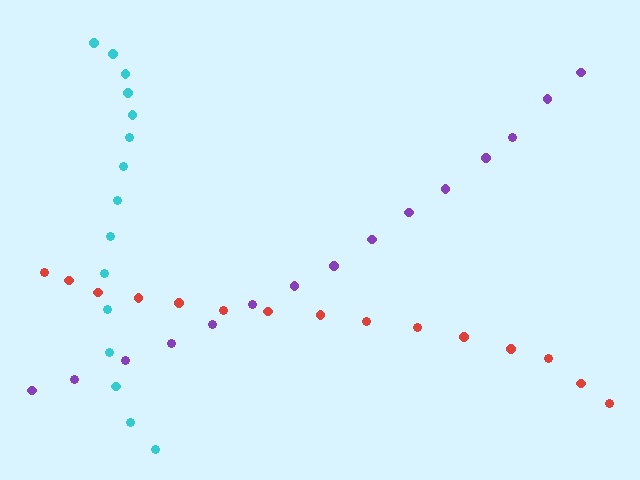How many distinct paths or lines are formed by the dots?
There are 3 distinct paths.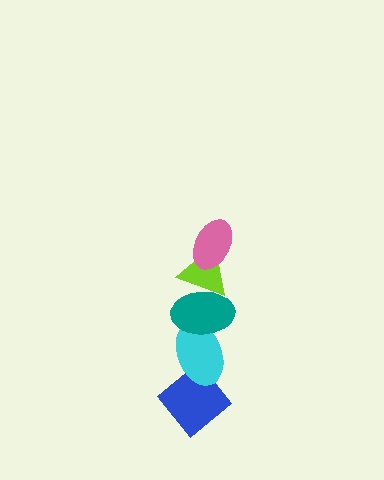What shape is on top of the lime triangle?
The pink ellipse is on top of the lime triangle.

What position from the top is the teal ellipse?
The teal ellipse is 3rd from the top.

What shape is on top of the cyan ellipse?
The teal ellipse is on top of the cyan ellipse.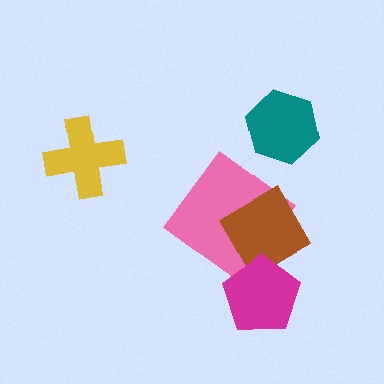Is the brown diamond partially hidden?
Yes, it is partially covered by another shape.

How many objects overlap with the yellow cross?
0 objects overlap with the yellow cross.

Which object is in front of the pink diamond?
The brown diamond is in front of the pink diamond.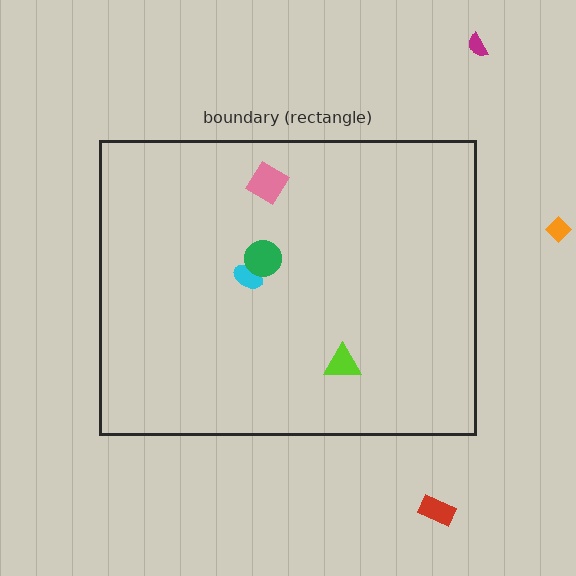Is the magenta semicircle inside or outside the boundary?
Outside.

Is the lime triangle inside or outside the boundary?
Inside.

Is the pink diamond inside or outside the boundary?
Inside.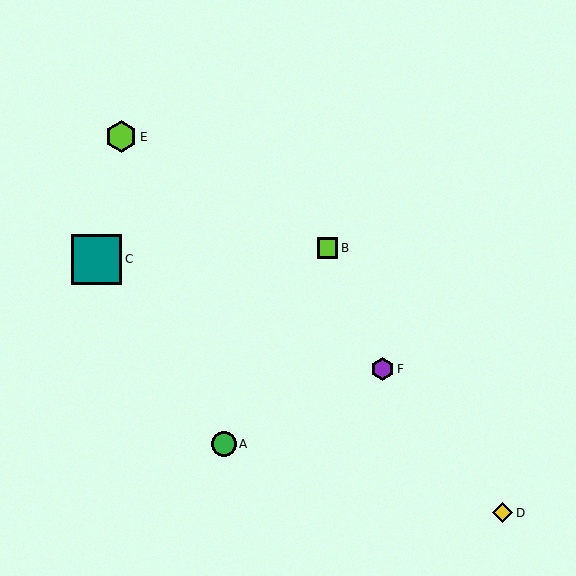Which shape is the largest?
The teal square (labeled C) is the largest.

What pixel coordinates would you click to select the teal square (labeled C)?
Click at (96, 259) to select the teal square C.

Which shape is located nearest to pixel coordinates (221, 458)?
The green circle (labeled A) at (224, 444) is nearest to that location.